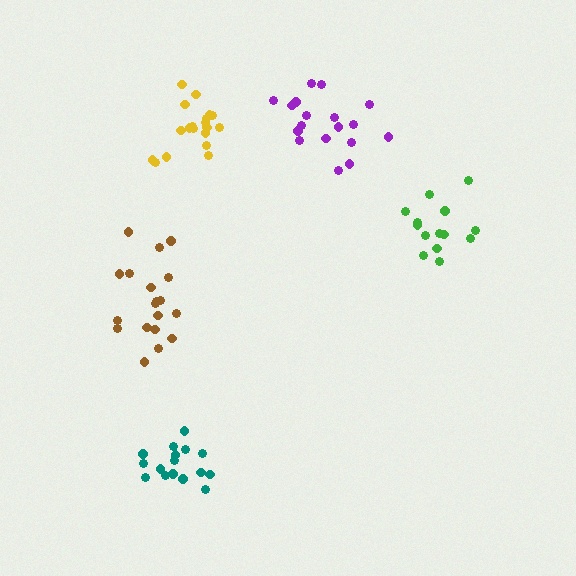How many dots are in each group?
Group 1: 19 dots, Group 2: 16 dots, Group 3: 18 dots, Group 4: 19 dots, Group 5: 14 dots (86 total).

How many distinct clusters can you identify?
There are 5 distinct clusters.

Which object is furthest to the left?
The brown cluster is leftmost.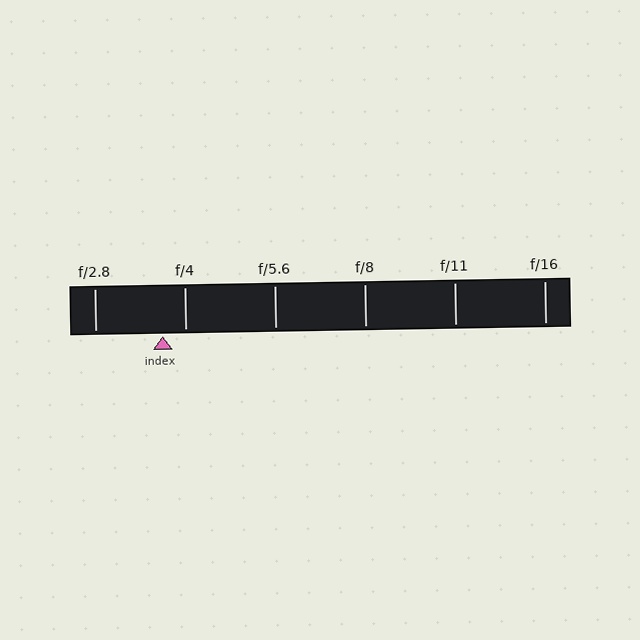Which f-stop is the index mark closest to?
The index mark is closest to f/4.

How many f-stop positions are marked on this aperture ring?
There are 6 f-stop positions marked.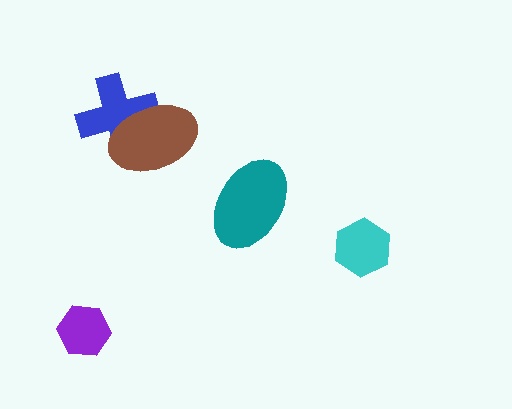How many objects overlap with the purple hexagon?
0 objects overlap with the purple hexagon.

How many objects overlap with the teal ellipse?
0 objects overlap with the teal ellipse.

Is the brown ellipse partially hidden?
No, no other shape covers it.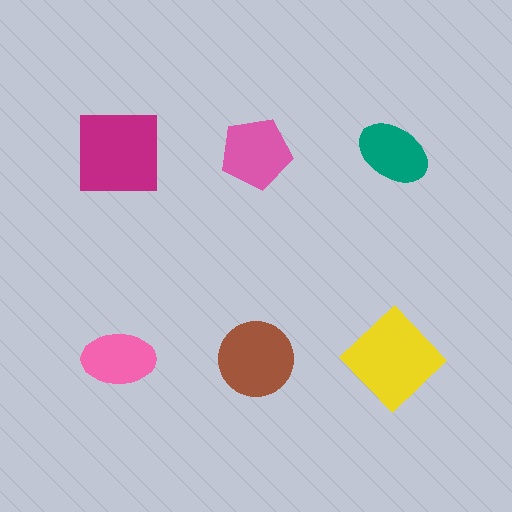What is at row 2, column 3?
A yellow diamond.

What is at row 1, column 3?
A teal ellipse.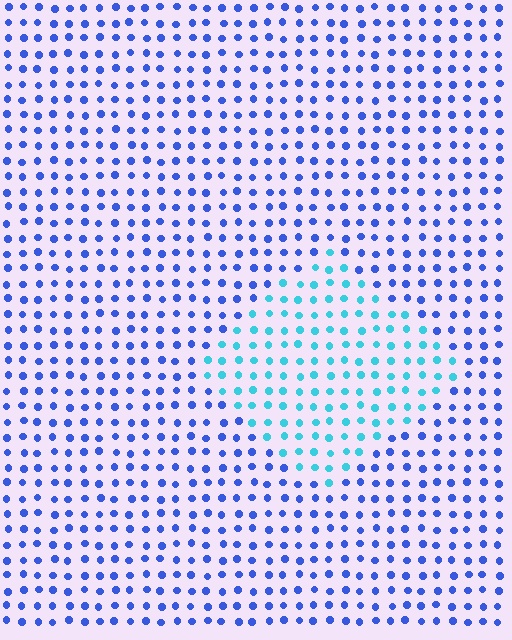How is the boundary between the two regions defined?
The boundary is defined purely by a slight shift in hue (about 43 degrees). Spacing, size, and orientation are identical on both sides.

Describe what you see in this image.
The image is filled with small blue elements in a uniform arrangement. A diamond-shaped region is visible where the elements are tinted to a slightly different hue, forming a subtle color boundary.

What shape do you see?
I see a diamond.